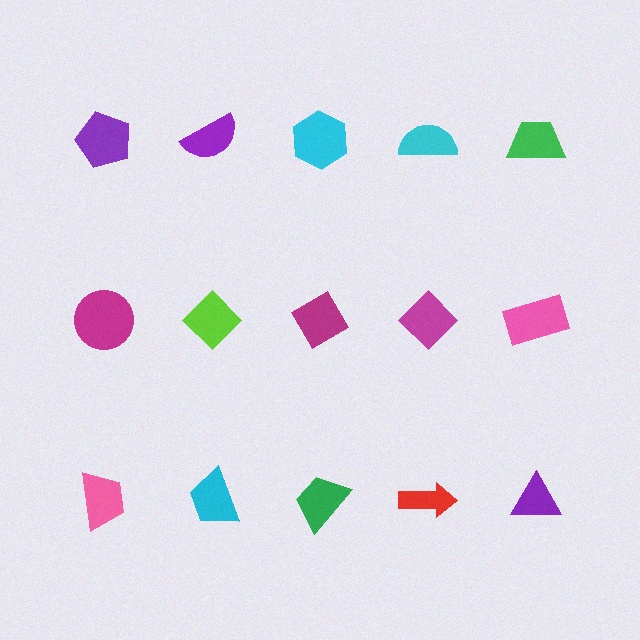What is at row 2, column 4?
A magenta diamond.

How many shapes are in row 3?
5 shapes.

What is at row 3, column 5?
A purple triangle.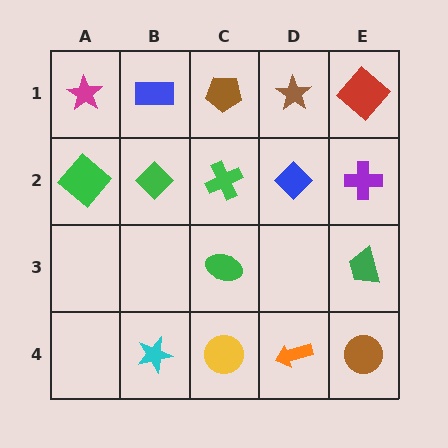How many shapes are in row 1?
5 shapes.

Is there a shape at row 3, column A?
No, that cell is empty.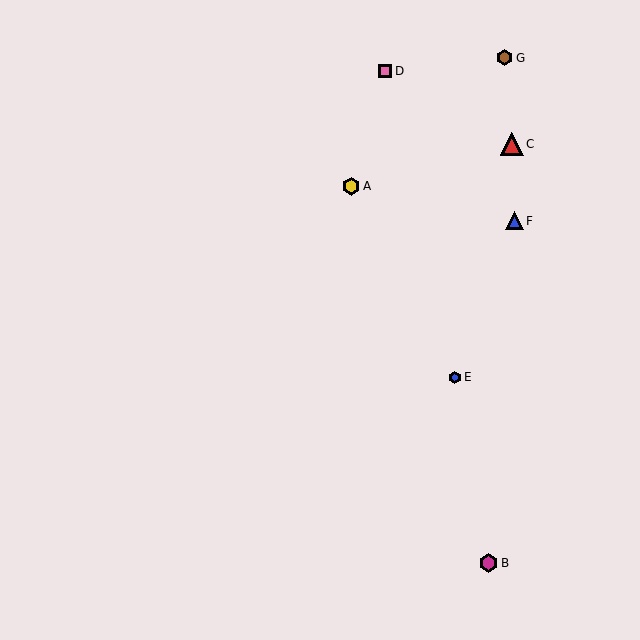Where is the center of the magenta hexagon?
The center of the magenta hexagon is at (489, 563).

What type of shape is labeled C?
Shape C is a red triangle.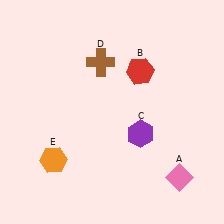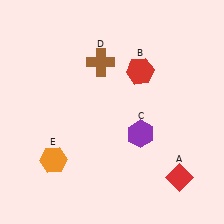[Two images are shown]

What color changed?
The diamond (A) changed from pink in Image 1 to red in Image 2.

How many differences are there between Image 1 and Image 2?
There is 1 difference between the two images.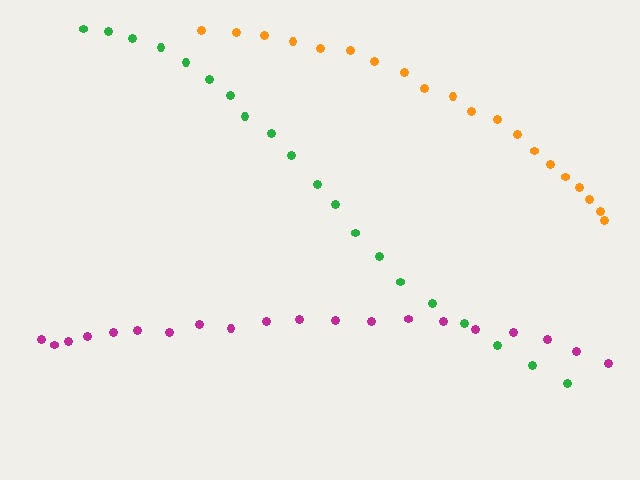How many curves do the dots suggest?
There are 3 distinct paths.